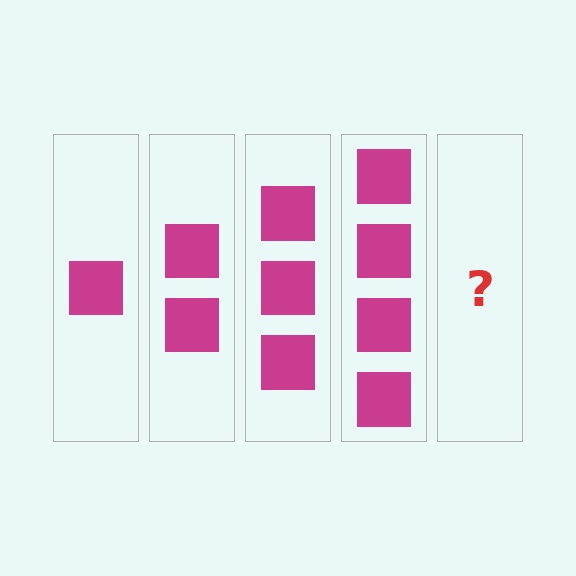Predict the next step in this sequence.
The next step is 5 squares.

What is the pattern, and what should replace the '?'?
The pattern is that each step adds one more square. The '?' should be 5 squares.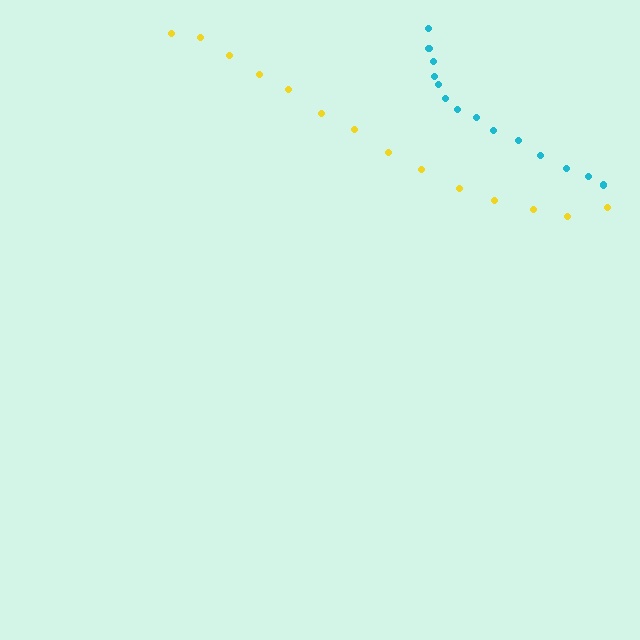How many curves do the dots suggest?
There are 2 distinct paths.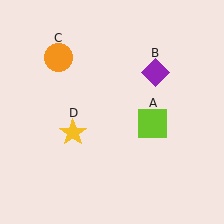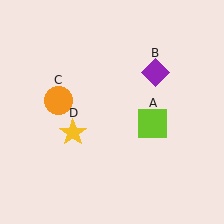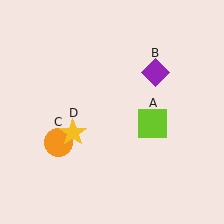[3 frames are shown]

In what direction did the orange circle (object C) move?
The orange circle (object C) moved down.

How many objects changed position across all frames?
1 object changed position: orange circle (object C).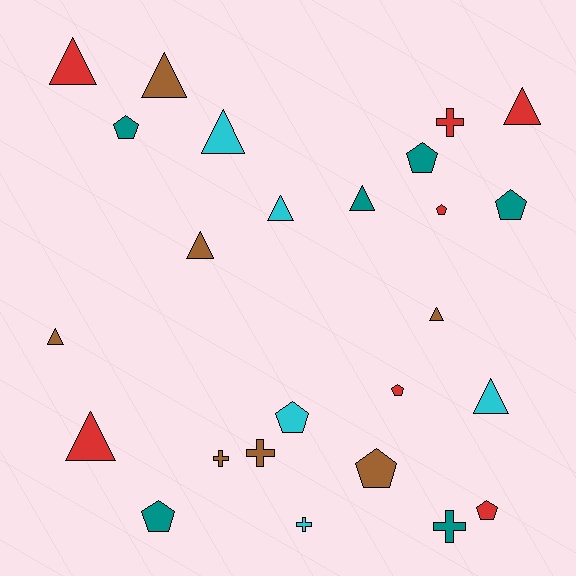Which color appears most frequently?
Brown, with 7 objects.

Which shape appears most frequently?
Triangle, with 11 objects.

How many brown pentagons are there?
There is 1 brown pentagon.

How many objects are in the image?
There are 25 objects.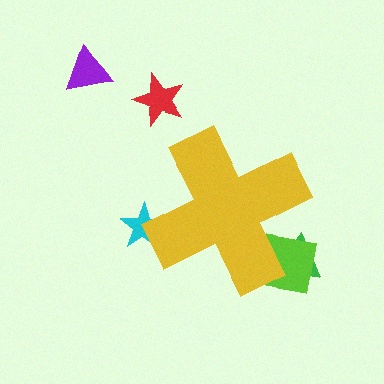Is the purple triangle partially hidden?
No, the purple triangle is fully visible.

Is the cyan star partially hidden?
Yes, the cyan star is partially hidden behind the yellow cross.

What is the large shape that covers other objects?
A yellow cross.